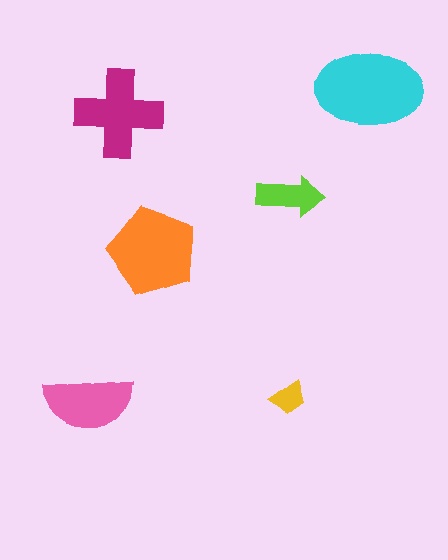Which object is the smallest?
The yellow trapezoid.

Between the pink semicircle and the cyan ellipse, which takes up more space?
The cyan ellipse.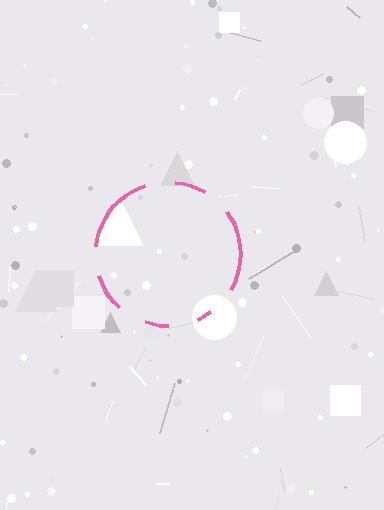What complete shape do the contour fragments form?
The contour fragments form a circle.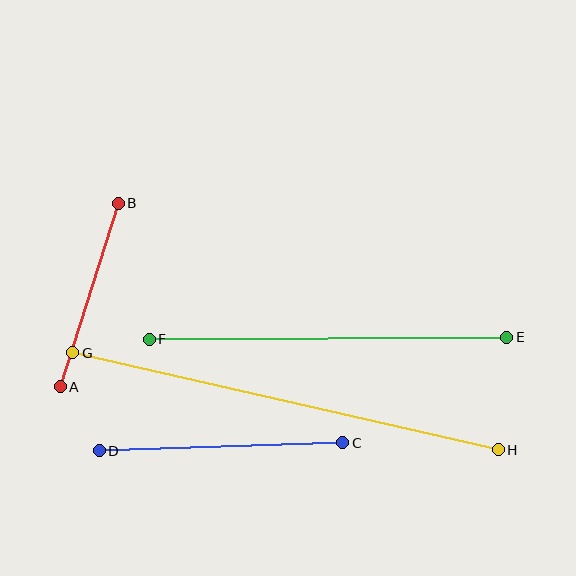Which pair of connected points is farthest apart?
Points G and H are farthest apart.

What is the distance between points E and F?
The distance is approximately 358 pixels.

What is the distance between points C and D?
The distance is approximately 244 pixels.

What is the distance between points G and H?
The distance is approximately 436 pixels.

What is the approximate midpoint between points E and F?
The midpoint is at approximately (328, 338) pixels.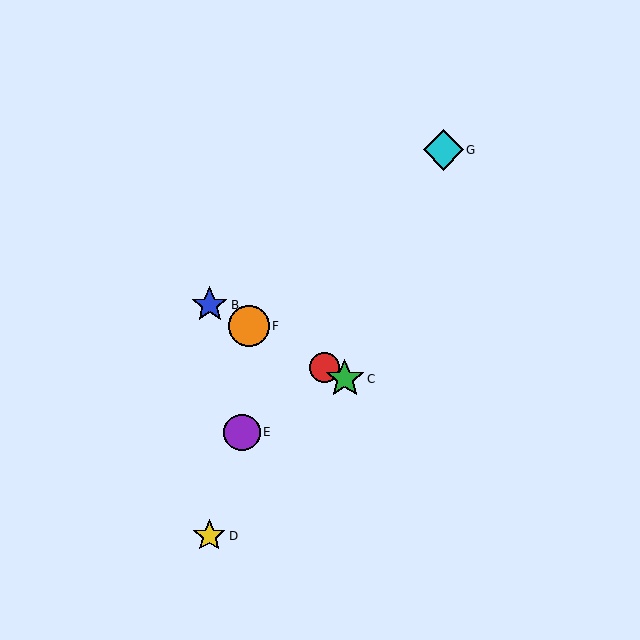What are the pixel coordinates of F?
Object F is at (249, 326).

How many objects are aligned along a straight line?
4 objects (A, B, C, F) are aligned along a straight line.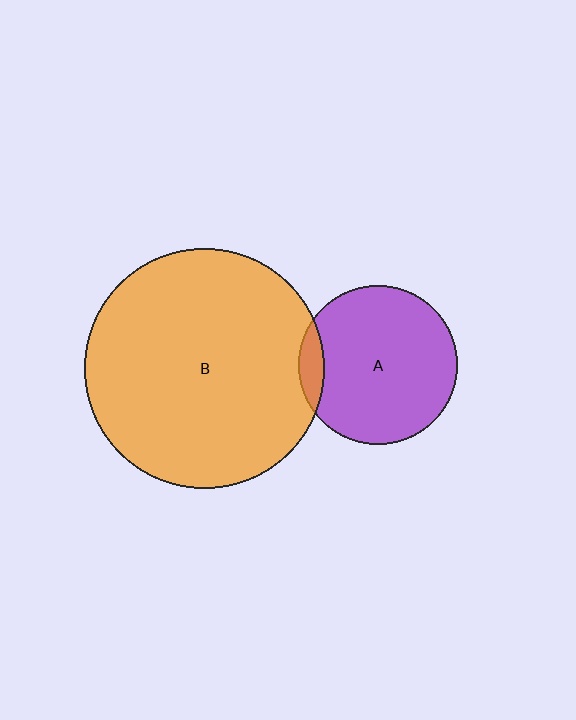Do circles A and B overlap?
Yes.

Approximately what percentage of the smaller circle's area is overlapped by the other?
Approximately 10%.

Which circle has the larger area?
Circle B (orange).